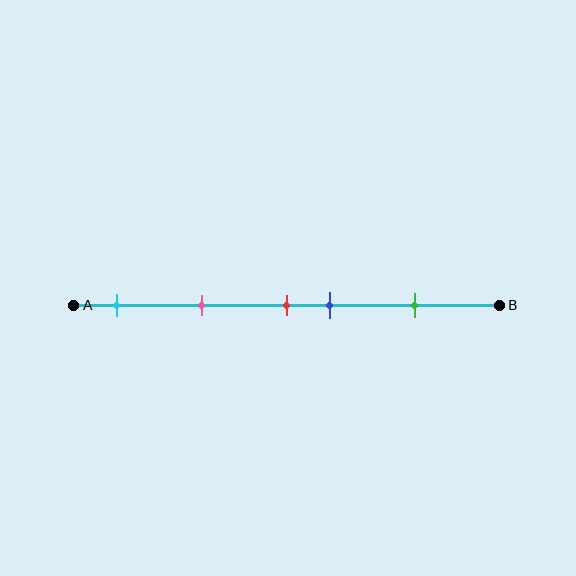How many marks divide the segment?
There are 5 marks dividing the segment.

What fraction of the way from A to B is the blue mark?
The blue mark is approximately 60% (0.6) of the way from A to B.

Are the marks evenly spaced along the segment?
No, the marks are not evenly spaced.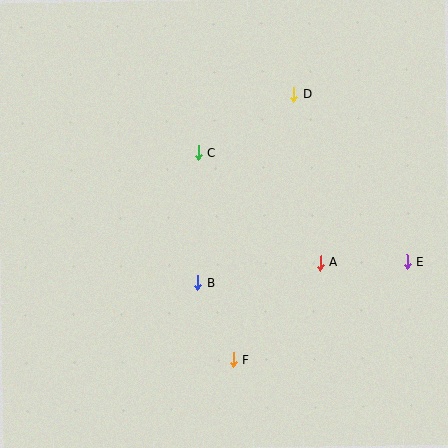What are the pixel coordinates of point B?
Point B is at (197, 283).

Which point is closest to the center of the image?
Point B at (197, 283) is closest to the center.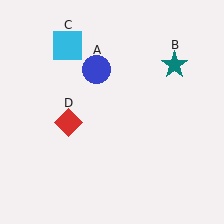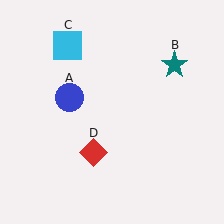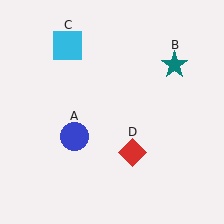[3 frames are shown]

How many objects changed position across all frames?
2 objects changed position: blue circle (object A), red diamond (object D).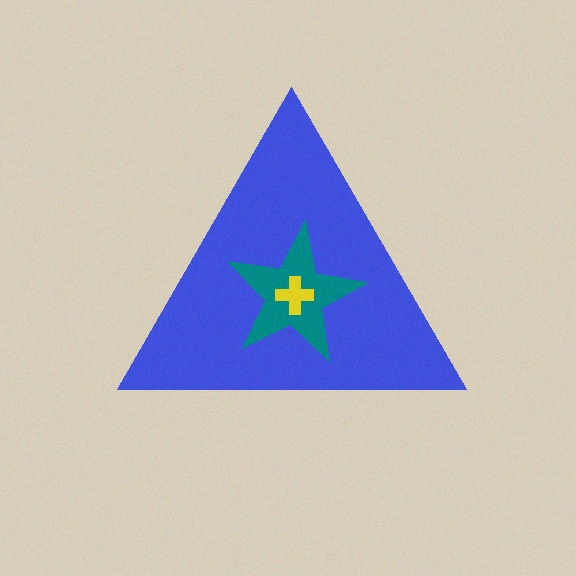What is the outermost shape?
The blue triangle.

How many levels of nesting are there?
3.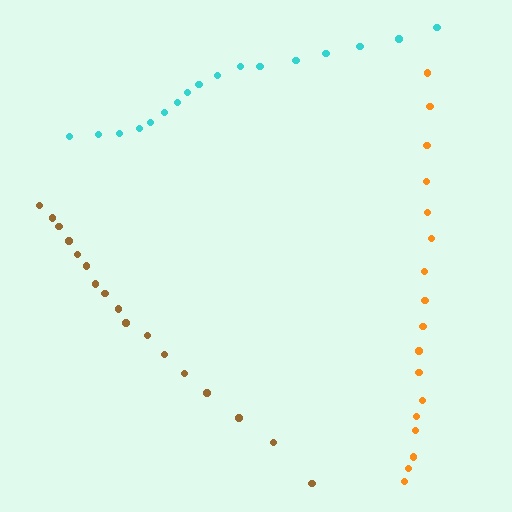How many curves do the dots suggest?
There are 3 distinct paths.